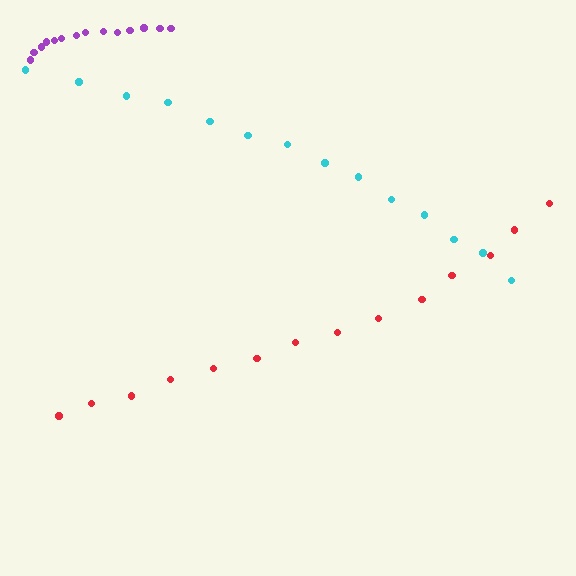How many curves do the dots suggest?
There are 3 distinct paths.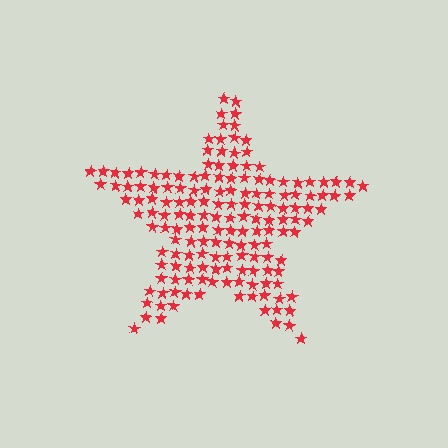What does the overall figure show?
The overall figure shows a star.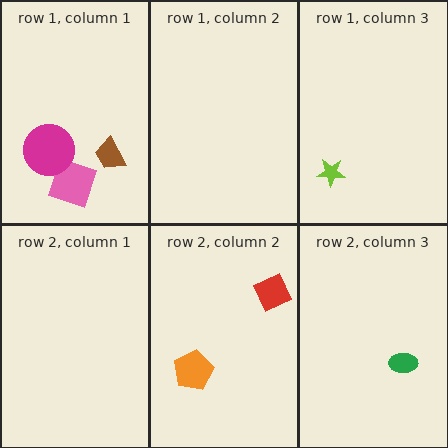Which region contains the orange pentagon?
The row 2, column 2 region.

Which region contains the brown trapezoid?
The row 1, column 1 region.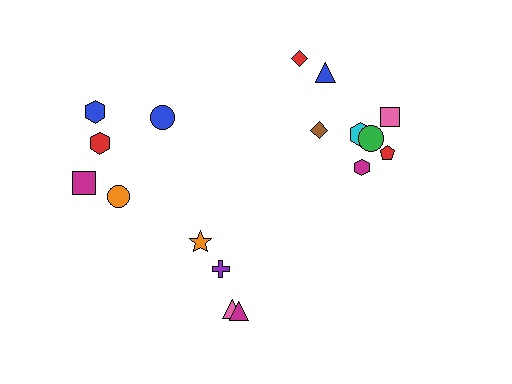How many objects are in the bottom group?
There are 4 objects.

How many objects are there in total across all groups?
There are 17 objects.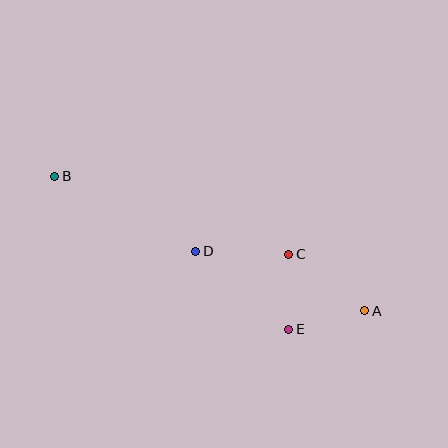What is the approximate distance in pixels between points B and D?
The distance between B and D is approximately 159 pixels.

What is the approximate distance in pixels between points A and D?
The distance between A and D is approximately 179 pixels.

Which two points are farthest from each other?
Points A and B are farthest from each other.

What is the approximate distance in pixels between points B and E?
The distance between B and E is approximately 279 pixels.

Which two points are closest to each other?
Points C and E are closest to each other.